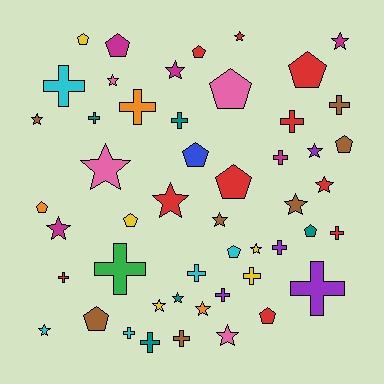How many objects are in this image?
There are 50 objects.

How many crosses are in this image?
There are 18 crosses.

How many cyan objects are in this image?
There are 5 cyan objects.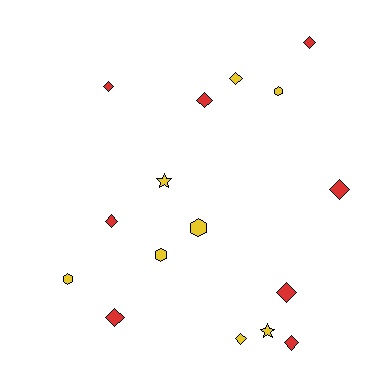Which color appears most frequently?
Red, with 8 objects.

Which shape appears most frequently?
Diamond, with 10 objects.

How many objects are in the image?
There are 16 objects.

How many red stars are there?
There are no red stars.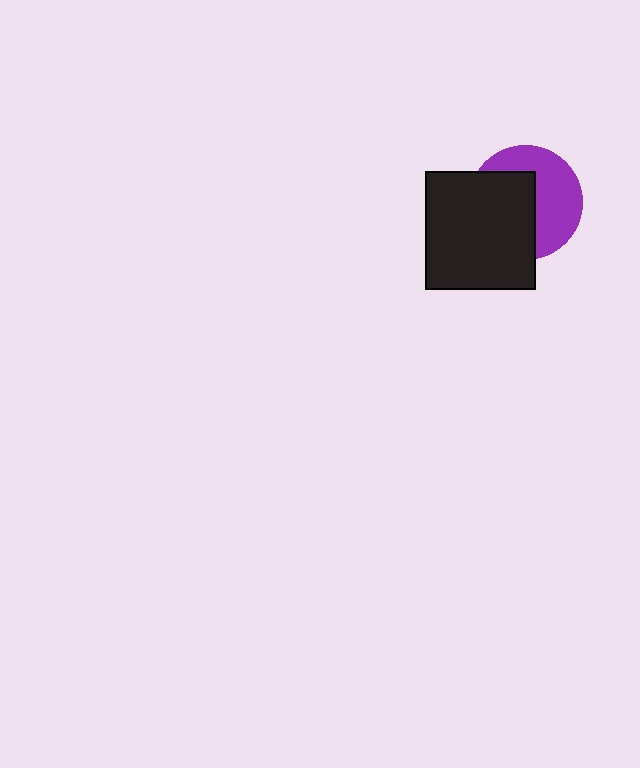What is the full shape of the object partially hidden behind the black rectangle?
The partially hidden object is a purple circle.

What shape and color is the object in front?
The object in front is a black rectangle.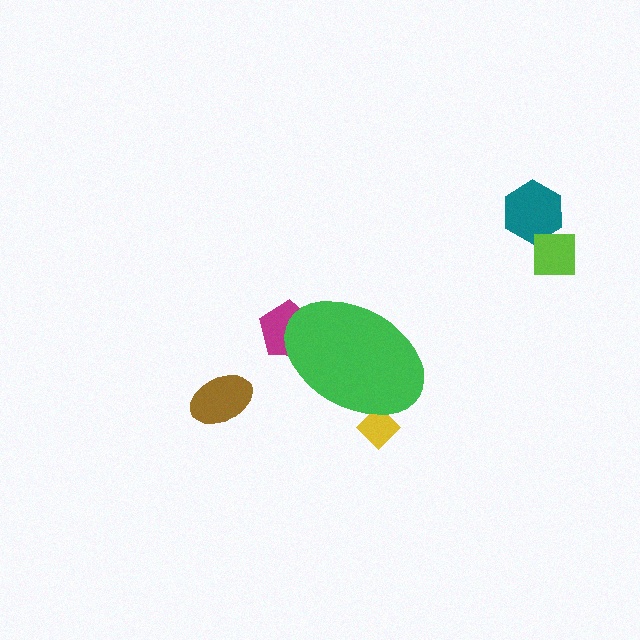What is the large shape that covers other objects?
A green ellipse.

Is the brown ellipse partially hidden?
No, the brown ellipse is fully visible.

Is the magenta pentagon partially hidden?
Yes, the magenta pentagon is partially hidden behind the green ellipse.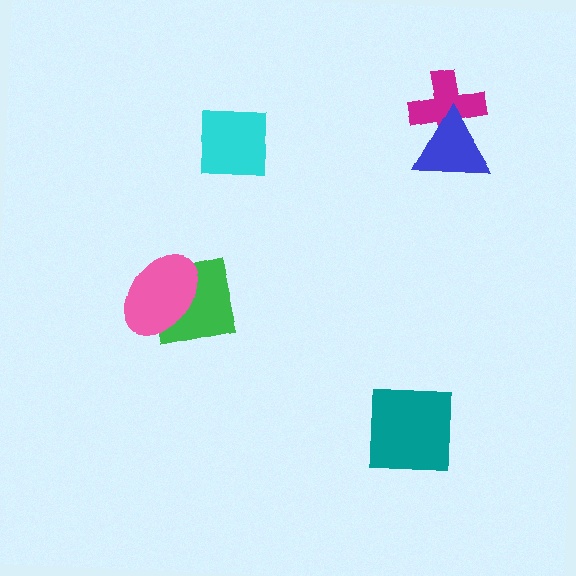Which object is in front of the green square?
The pink ellipse is in front of the green square.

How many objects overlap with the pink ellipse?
1 object overlaps with the pink ellipse.